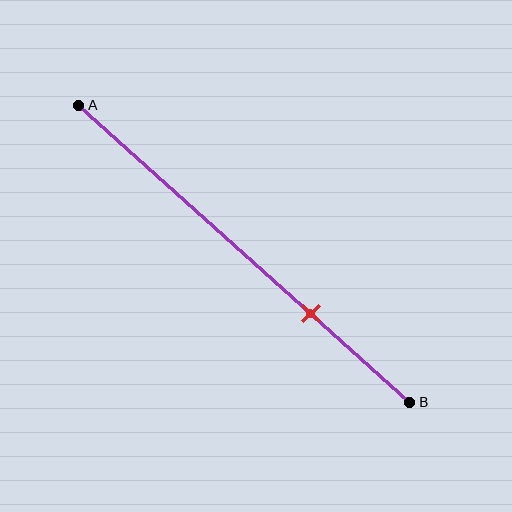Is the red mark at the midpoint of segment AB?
No, the mark is at about 70% from A, not at the 50% midpoint.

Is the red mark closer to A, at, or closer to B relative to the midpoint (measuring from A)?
The red mark is closer to point B than the midpoint of segment AB.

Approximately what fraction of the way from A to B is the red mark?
The red mark is approximately 70% of the way from A to B.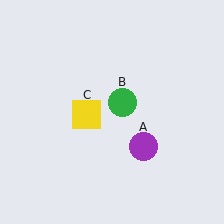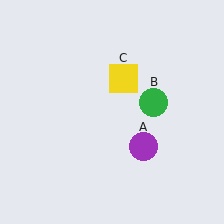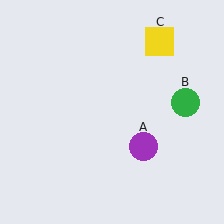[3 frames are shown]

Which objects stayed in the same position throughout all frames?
Purple circle (object A) remained stationary.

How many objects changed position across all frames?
2 objects changed position: green circle (object B), yellow square (object C).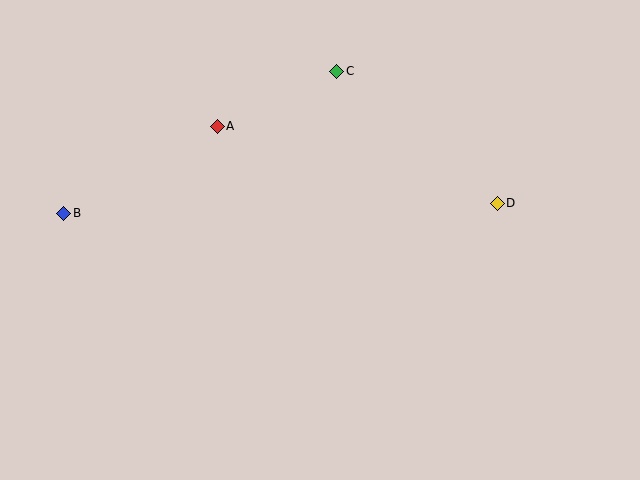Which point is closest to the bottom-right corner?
Point D is closest to the bottom-right corner.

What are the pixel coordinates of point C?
Point C is at (337, 71).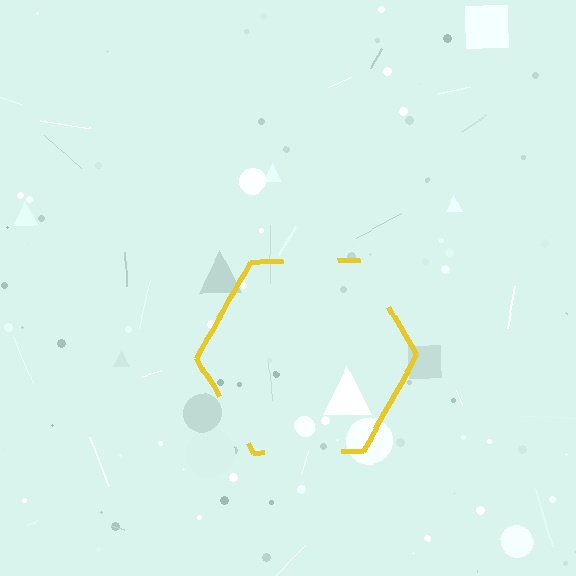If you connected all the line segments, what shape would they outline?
They would outline a hexagon.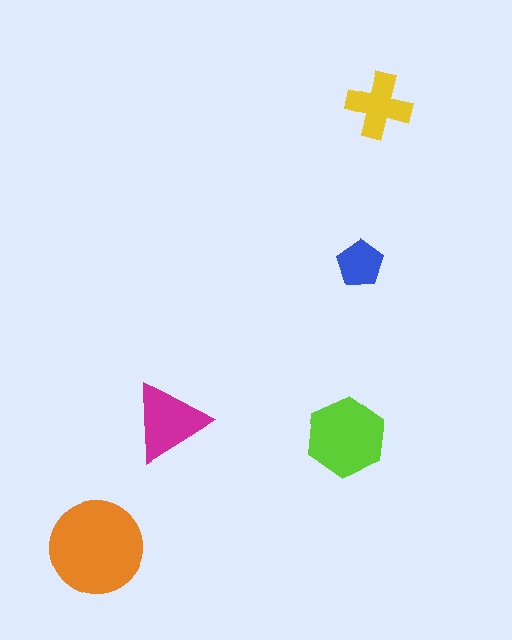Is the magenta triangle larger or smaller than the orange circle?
Smaller.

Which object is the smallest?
The blue pentagon.